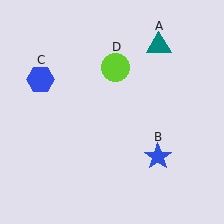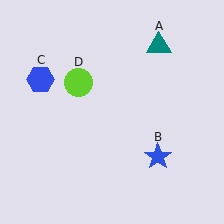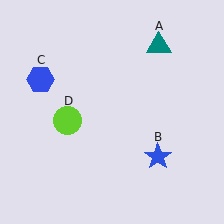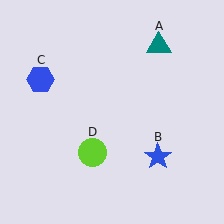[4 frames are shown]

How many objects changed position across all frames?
1 object changed position: lime circle (object D).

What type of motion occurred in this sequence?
The lime circle (object D) rotated counterclockwise around the center of the scene.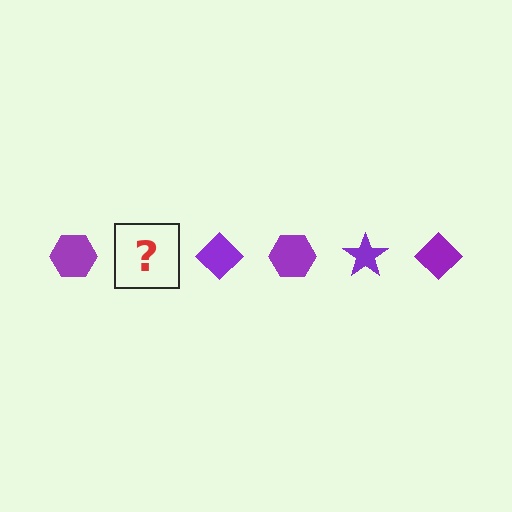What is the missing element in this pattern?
The missing element is a purple star.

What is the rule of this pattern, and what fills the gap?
The rule is that the pattern cycles through hexagon, star, diamond shapes in purple. The gap should be filled with a purple star.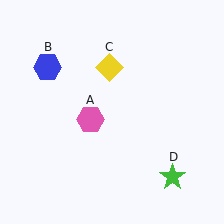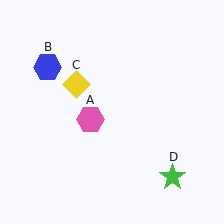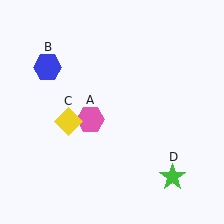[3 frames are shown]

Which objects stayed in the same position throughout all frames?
Pink hexagon (object A) and blue hexagon (object B) and green star (object D) remained stationary.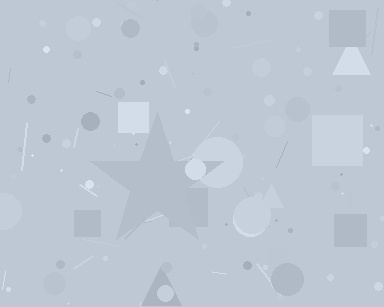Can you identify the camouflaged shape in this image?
The camouflaged shape is a star.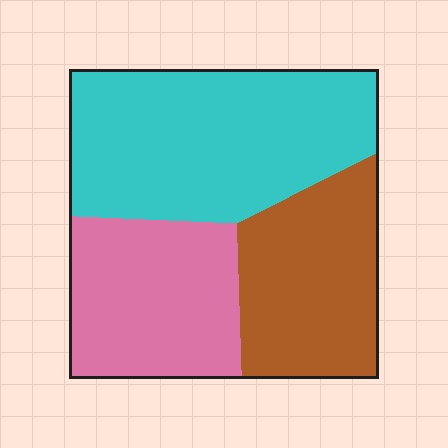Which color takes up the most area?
Cyan, at roughly 45%.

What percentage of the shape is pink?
Pink covers 28% of the shape.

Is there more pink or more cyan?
Cyan.